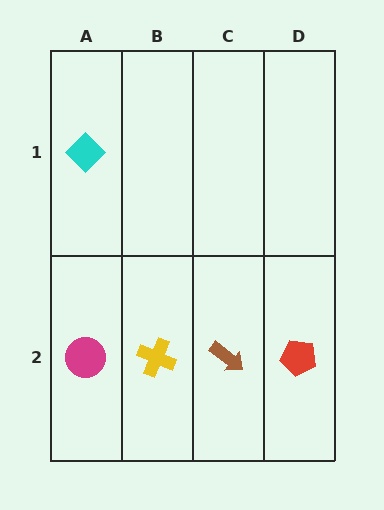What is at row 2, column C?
A brown arrow.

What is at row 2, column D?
A red pentagon.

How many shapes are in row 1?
1 shape.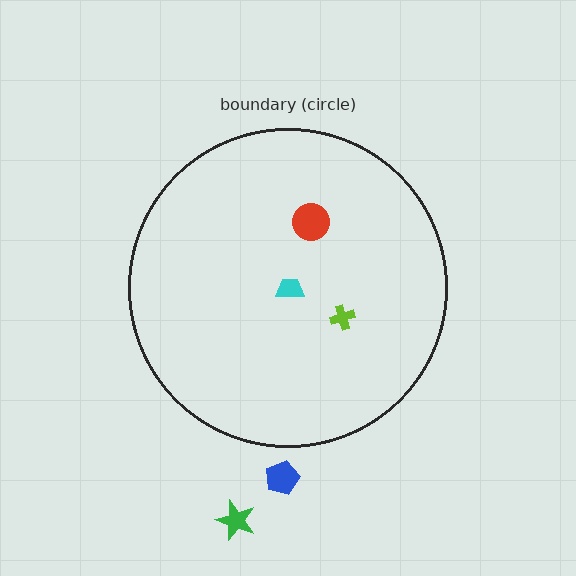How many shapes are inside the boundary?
3 inside, 2 outside.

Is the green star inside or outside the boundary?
Outside.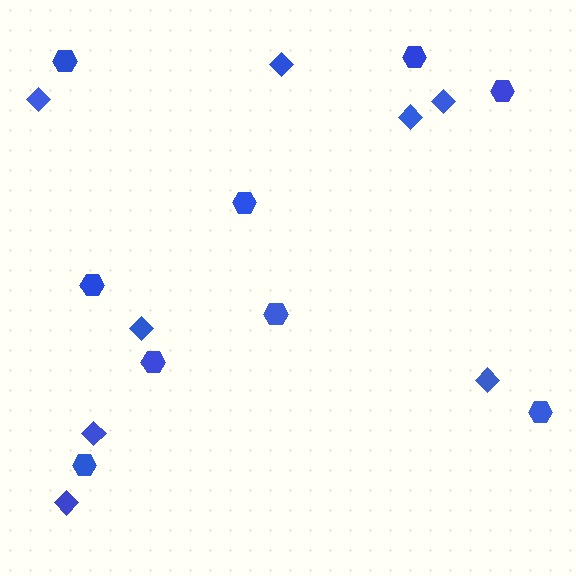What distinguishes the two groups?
There are 2 groups: one group of hexagons (9) and one group of diamonds (8).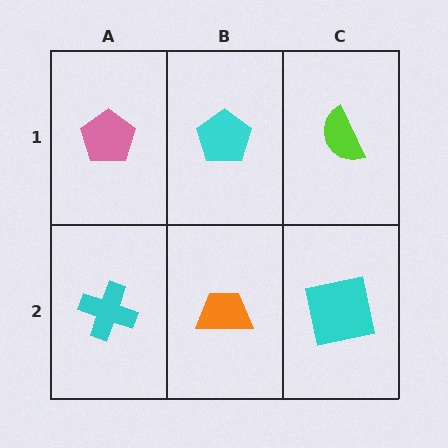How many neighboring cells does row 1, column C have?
2.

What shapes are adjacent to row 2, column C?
A lime semicircle (row 1, column C), an orange trapezoid (row 2, column B).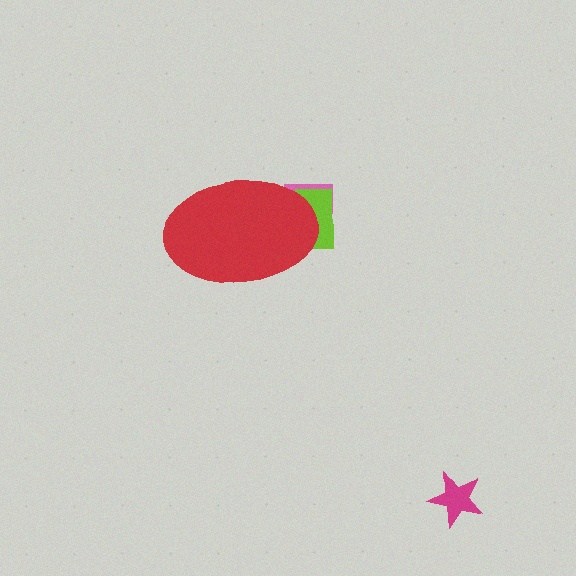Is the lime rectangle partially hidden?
Yes, the lime rectangle is partially hidden behind the red ellipse.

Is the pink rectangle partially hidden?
Yes, the pink rectangle is partially hidden behind the red ellipse.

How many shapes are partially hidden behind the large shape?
2 shapes are partially hidden.